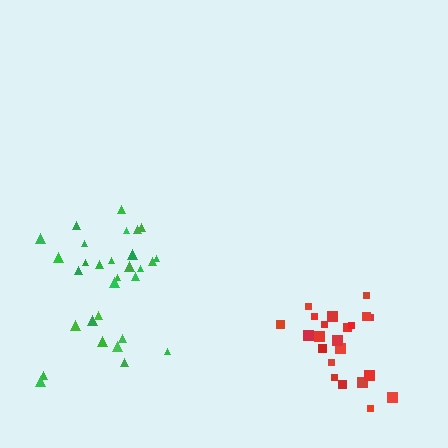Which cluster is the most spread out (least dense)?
Green.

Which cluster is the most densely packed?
Red.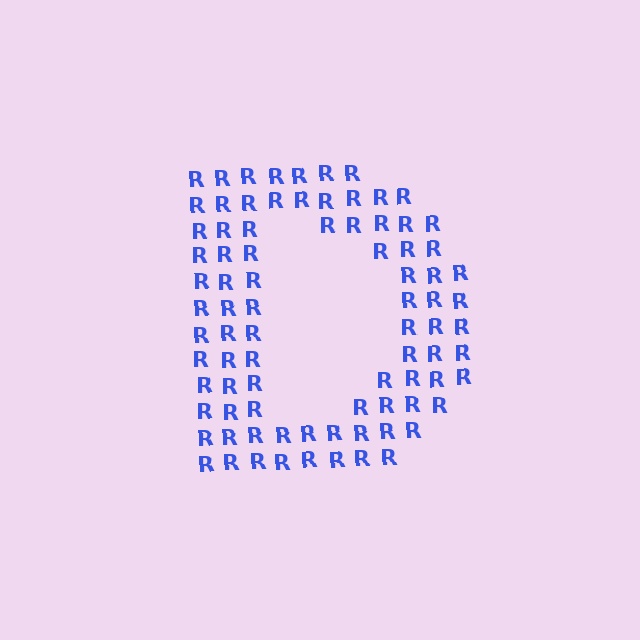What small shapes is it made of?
It is made of small letter R's.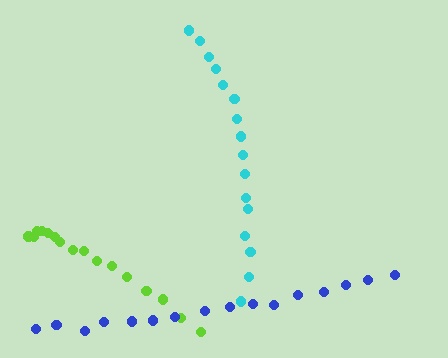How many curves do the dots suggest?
There are 3 distinct paths.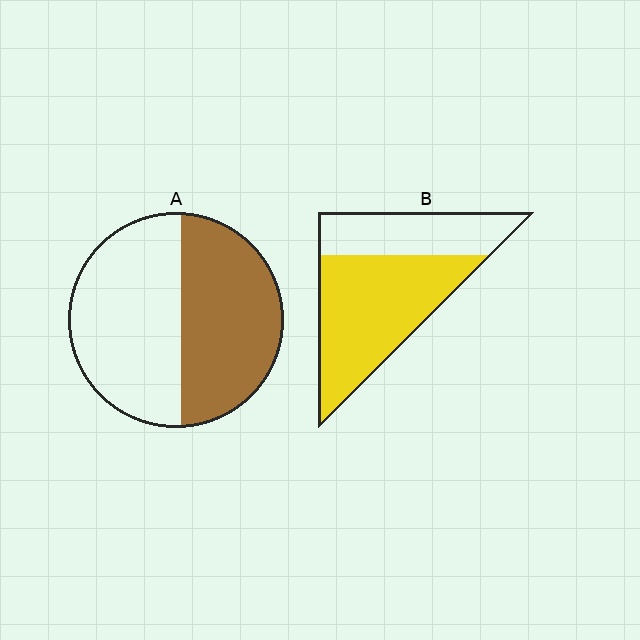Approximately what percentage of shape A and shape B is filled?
A is approximately 45% and B is approximately 65%.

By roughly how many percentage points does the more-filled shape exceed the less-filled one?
By roughly 15 percentage points (B over A).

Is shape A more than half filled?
Roughly half.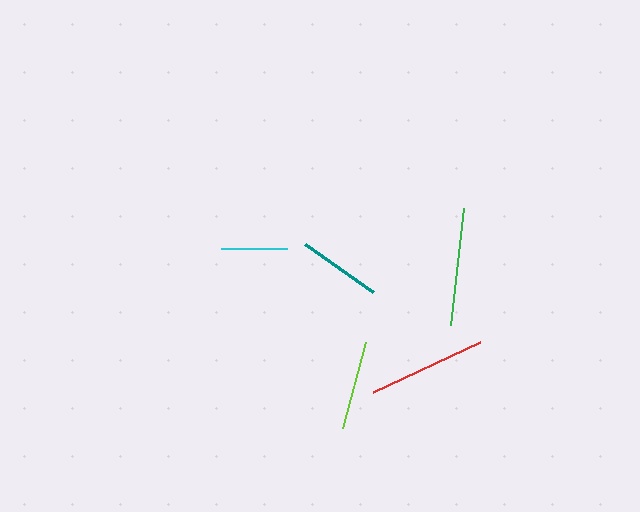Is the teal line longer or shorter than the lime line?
The lime line is longer than the teal line.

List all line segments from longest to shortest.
From longest to shortest: red, green, lime, teal, cyan.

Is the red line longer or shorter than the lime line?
The red line is longer than the lime line.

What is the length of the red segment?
The red segment is approximately 118 pixels long.